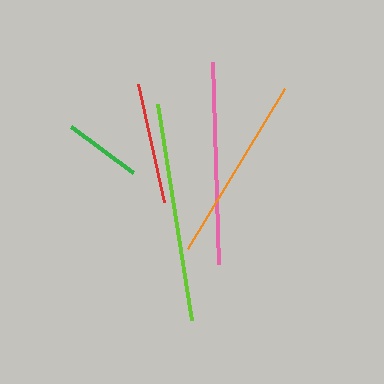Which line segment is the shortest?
The green line is the shortest at approximately 77 pixels.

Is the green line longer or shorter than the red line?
The red line is longer than the green line.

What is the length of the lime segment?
The lime segment is approximately 219 pixels long.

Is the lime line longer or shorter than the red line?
The lime line is longer than the red line.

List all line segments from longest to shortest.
From longest to shortest: lime, pink, orange, red, green.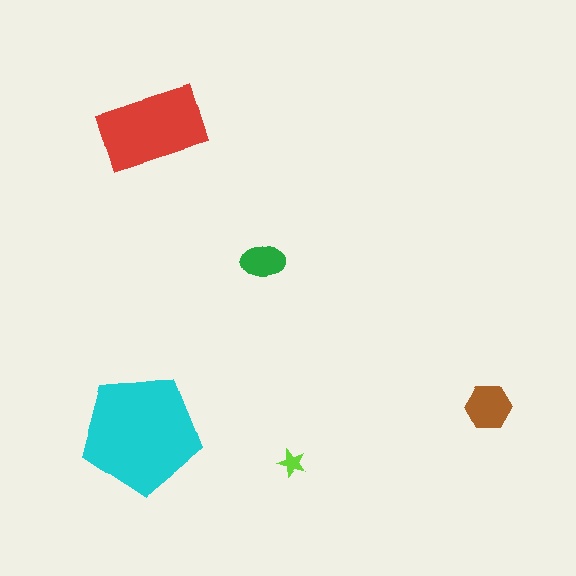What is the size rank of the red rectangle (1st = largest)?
2nd.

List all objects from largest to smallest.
The cyan pentagon, the red rectangle, the brown hexagon, the green ellipse, the lime star.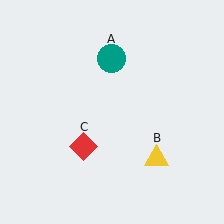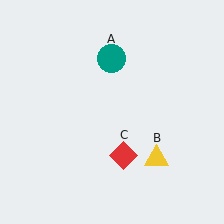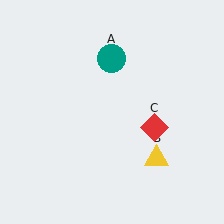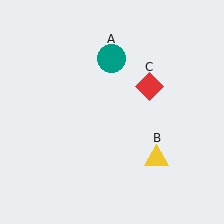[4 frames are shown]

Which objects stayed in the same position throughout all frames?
Teal circle (object A) and yellow triangle (object B) remained stationary.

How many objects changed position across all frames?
1 object changed position: red diamond (object C).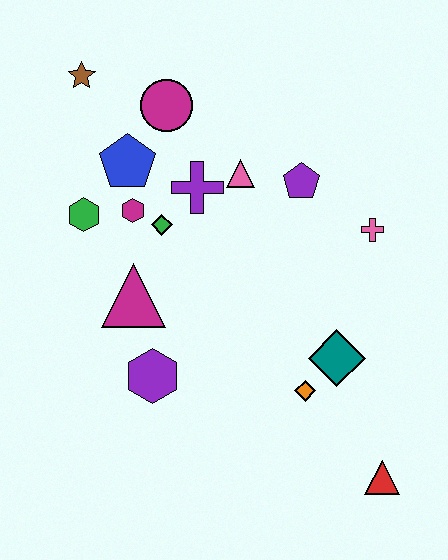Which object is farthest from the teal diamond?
The brown star is farthest from the teal diamond.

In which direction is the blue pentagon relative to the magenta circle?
The blue pentagon is below the magenta circle.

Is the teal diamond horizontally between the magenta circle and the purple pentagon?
No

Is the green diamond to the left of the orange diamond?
Yes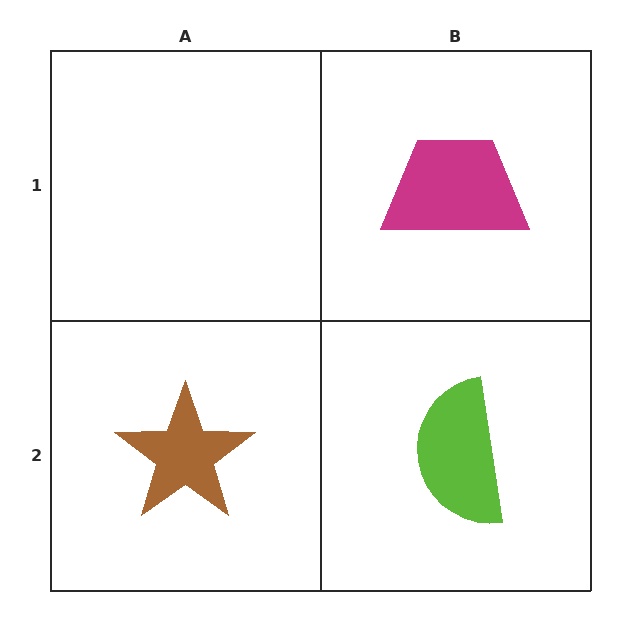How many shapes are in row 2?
2 shapes.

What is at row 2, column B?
A lime semicircle.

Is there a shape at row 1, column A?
No, that cell is empty.